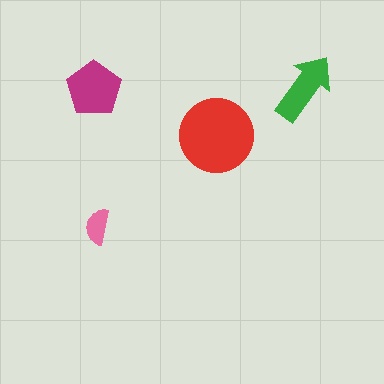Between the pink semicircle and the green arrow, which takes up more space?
The green arrow.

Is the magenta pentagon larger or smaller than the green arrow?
Larger.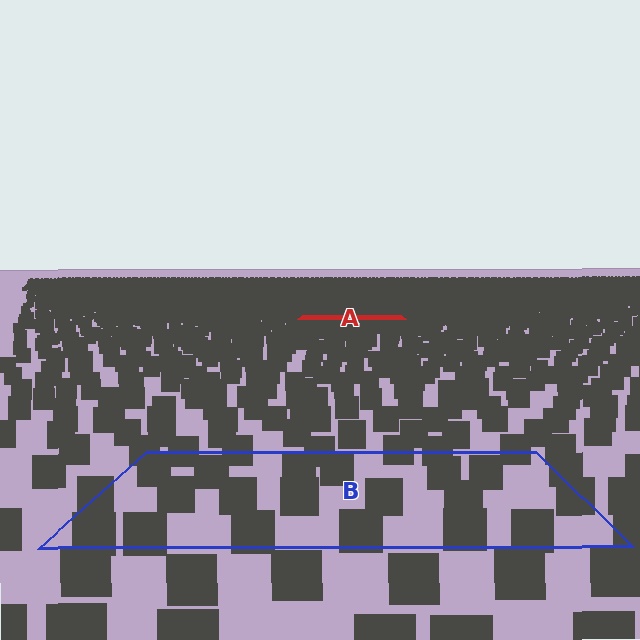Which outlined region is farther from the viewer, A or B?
Region A is farther from the viewer — the texture elements inside it appear smaller and more densely packed.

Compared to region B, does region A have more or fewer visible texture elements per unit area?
Region A has more texture elements per unit area — they are packed more densely because it is farther away.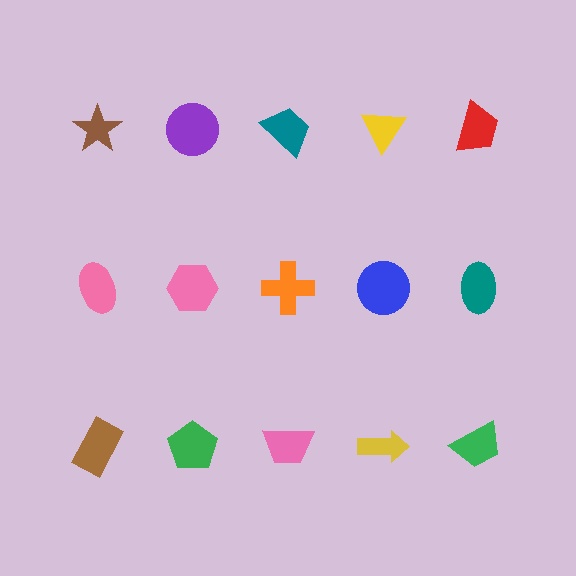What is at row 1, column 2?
A purple circle.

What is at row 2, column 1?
A pink ellipse.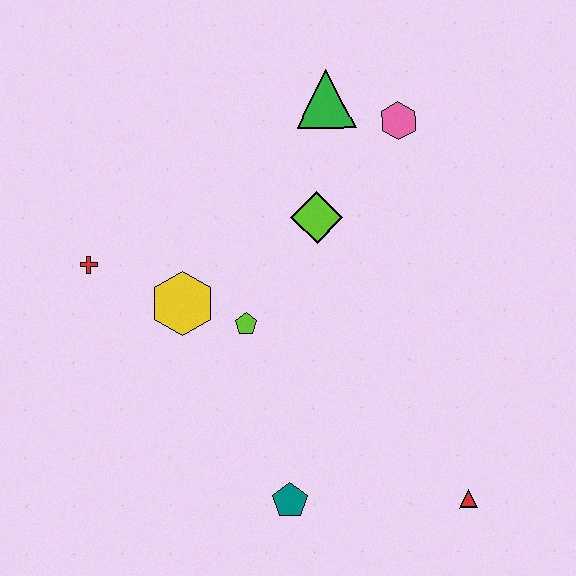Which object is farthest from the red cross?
The red triangle is farthest from the red cross.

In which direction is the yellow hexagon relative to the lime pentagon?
The yellow hexagon is to the left of the lime pentagon.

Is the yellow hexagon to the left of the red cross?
No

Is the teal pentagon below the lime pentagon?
Yes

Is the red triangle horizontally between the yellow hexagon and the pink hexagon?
No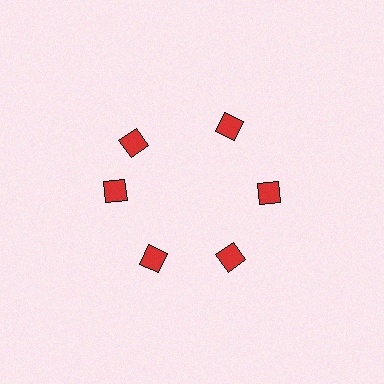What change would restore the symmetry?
The symmetry would be restored by rotating it back into even spacing with its neighbors so that all 6 diamonds sit at equal angles and equal distance from the center.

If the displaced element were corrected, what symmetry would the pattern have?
It would have 6-fold rotational symmetry — the pattern would map onto itself every 60 degrees.